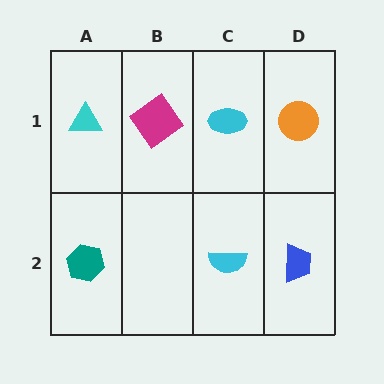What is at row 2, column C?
A cyan semicircle.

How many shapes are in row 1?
4 shapes.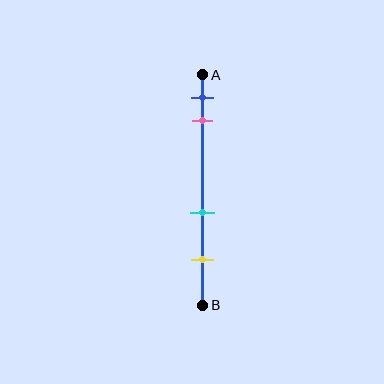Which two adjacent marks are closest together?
The blue and pink marks are the closest adjacent pair.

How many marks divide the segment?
There are 4 marks dividing the segment.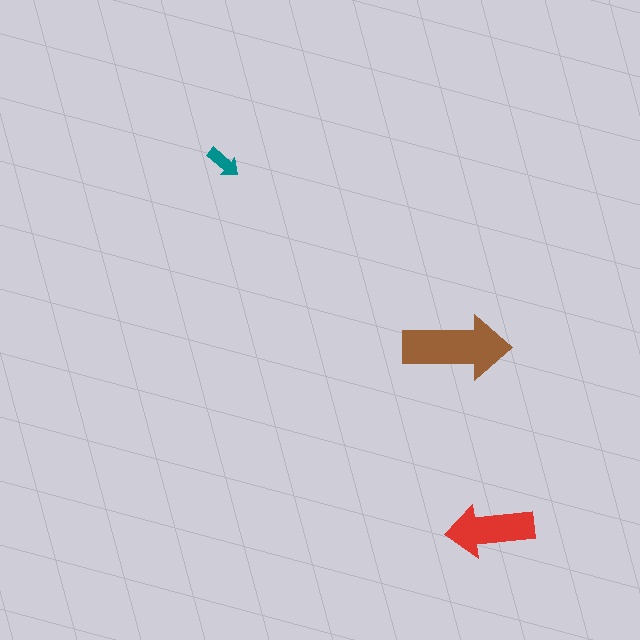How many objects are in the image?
There are 3 objects in the image.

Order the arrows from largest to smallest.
the brown one, the red one, the teal one.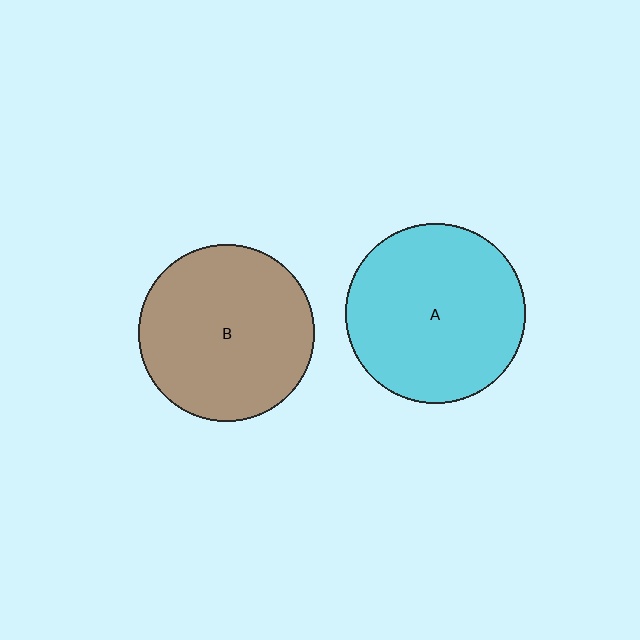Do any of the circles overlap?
No, none of the circles overlap.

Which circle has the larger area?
Circle A (cyan).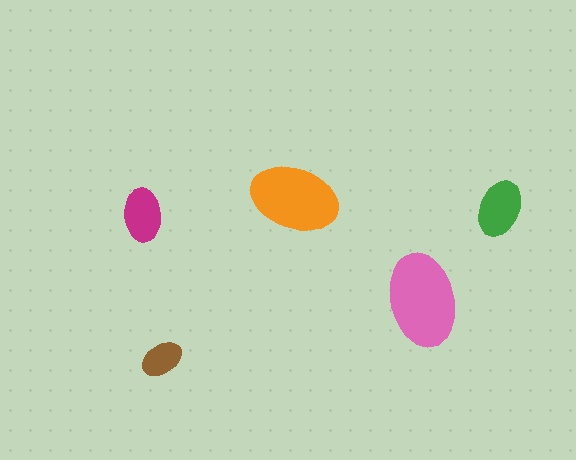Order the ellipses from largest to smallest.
the pink one, the orange one, the green one, the magenta one, the brown one.